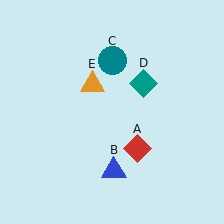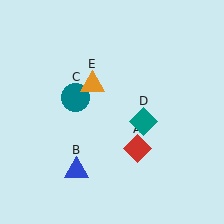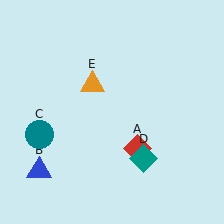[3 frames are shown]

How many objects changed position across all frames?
3 objects changed position: blue triangle (object B), teal circle (object C), teal diamond (object D).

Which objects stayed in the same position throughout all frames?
Red diamond (object A) and orange triangle (object E) remained stationary.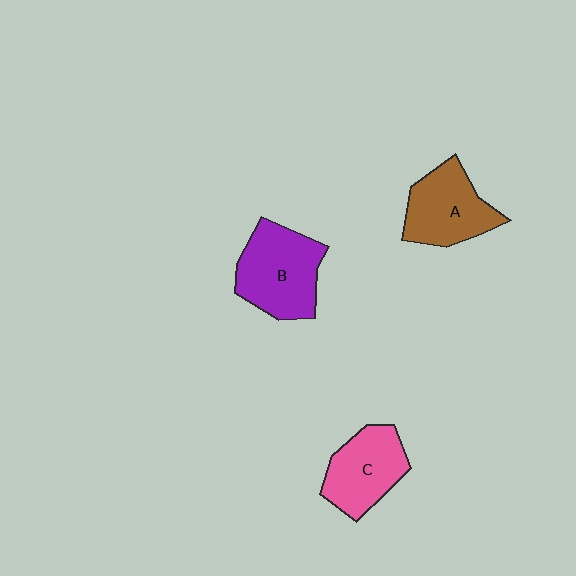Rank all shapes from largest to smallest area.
From largest to smallest: B (purple), A (brown), C (pink).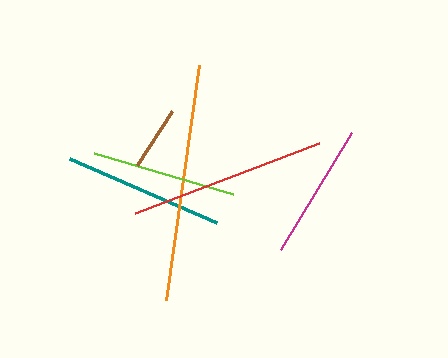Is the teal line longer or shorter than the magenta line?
The teal line is longer than the magenta line.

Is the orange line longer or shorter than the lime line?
The orange line is longer than the lime line.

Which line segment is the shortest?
The brown line is the shortest at approximately 64 pixels.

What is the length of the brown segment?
The brown segment is approximately 64 pixels long.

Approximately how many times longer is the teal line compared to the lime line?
The teal line is approximately 1.1 times the length of the lime line.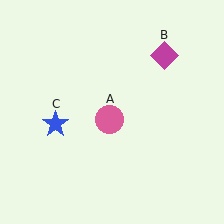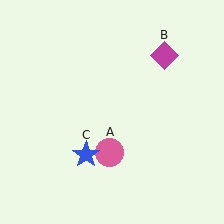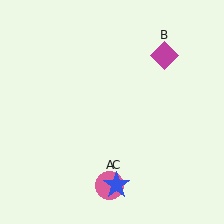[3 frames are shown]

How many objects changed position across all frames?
2 objects changed position: pink circle (object A), blue star (object C).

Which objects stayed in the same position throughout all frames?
Magenta diamond (object B) remained stationary.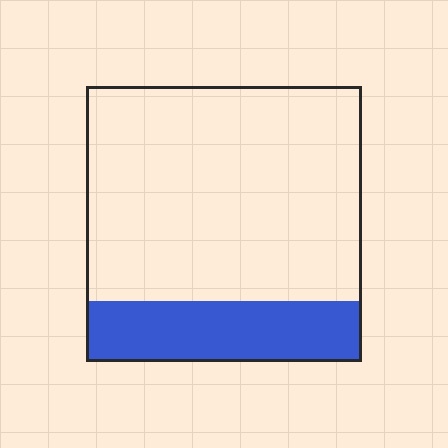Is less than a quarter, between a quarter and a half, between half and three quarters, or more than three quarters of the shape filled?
Less than a quarter.